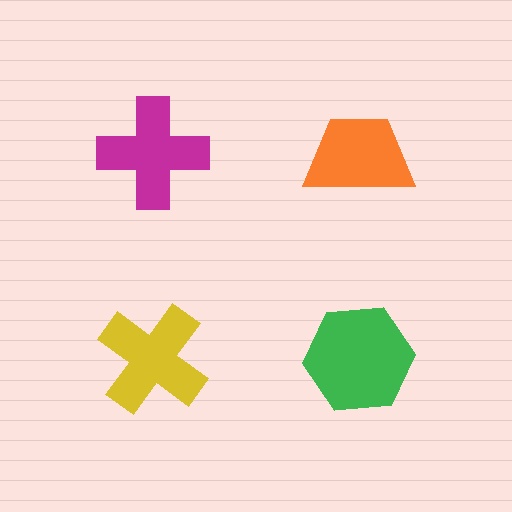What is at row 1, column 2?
An orange trapezoid.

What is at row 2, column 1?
A yellow cross.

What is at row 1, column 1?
A magenta cross.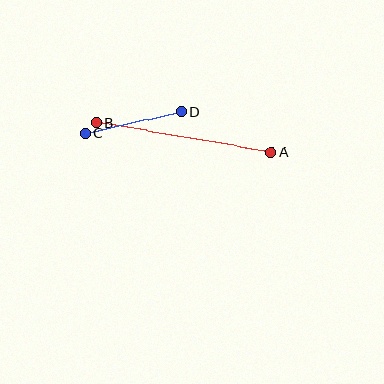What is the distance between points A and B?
The distance is approximately 178 pixels.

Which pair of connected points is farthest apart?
Points A and B are farthest apart.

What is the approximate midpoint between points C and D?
The midpoint is at approximately (133, 122) pixels.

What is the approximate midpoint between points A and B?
The midpoint is at approximately (184, 138) pixels.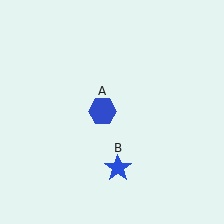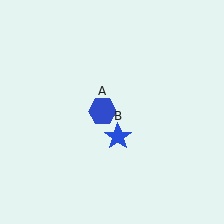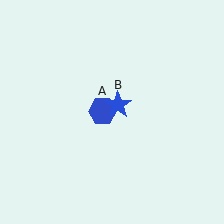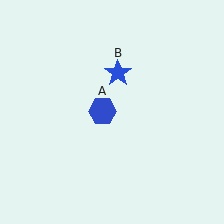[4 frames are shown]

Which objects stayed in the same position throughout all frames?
Blue hexagon (object A) remained stationary.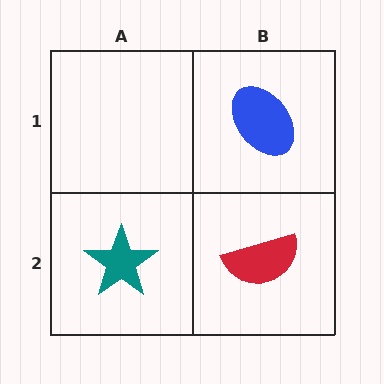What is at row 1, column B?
A blue ellipse.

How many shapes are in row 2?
2 shapes.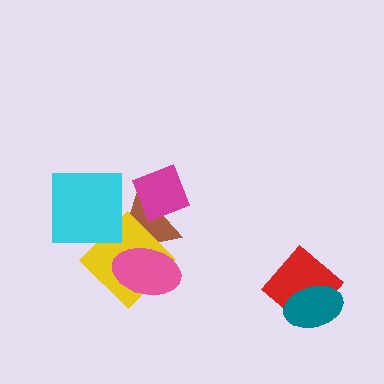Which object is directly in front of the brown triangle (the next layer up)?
The magenta diamond is directly in front of the brown triangle.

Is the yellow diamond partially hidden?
Yes, it is partially covered by another shape.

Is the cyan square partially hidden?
No, no other shape covers it.